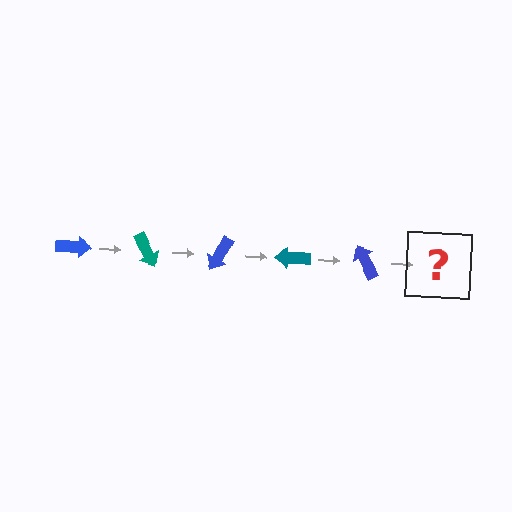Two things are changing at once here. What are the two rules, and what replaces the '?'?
The two rules are that it rotates 60 degrees each step and the color cycles through blue and teal. The '?' should be a teal arrow, rotated 300 degrees from the start.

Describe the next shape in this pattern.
It should be a teal arrow, rotated 300 degrees from the start.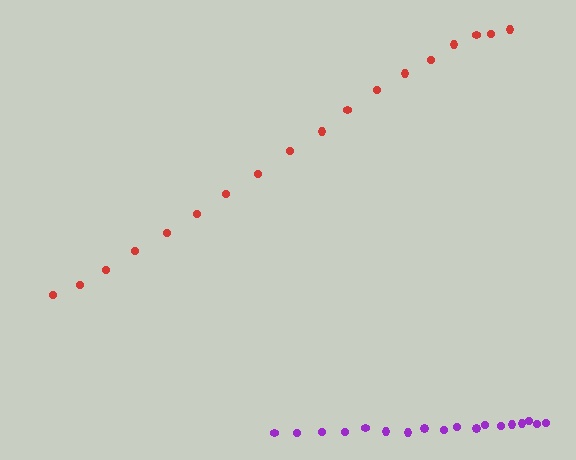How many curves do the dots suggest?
There are 2 distinct paths.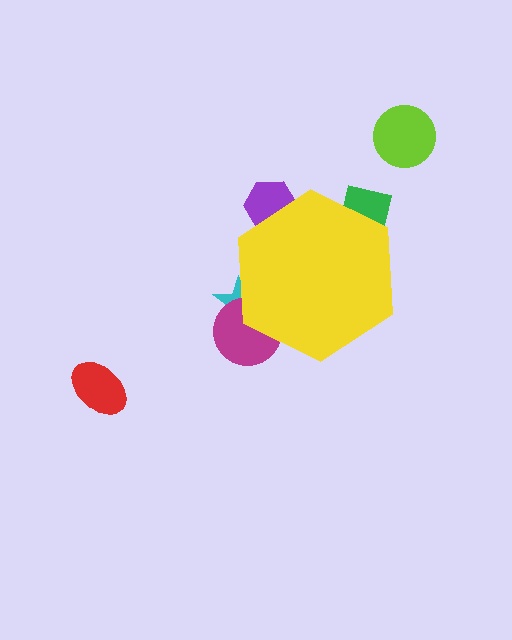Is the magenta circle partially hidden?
Yes, the magenta circle is partially hidden behind the yellow hexagon.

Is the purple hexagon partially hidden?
Yes, the purple hexagon is partially hidden behind the yellow hexagon.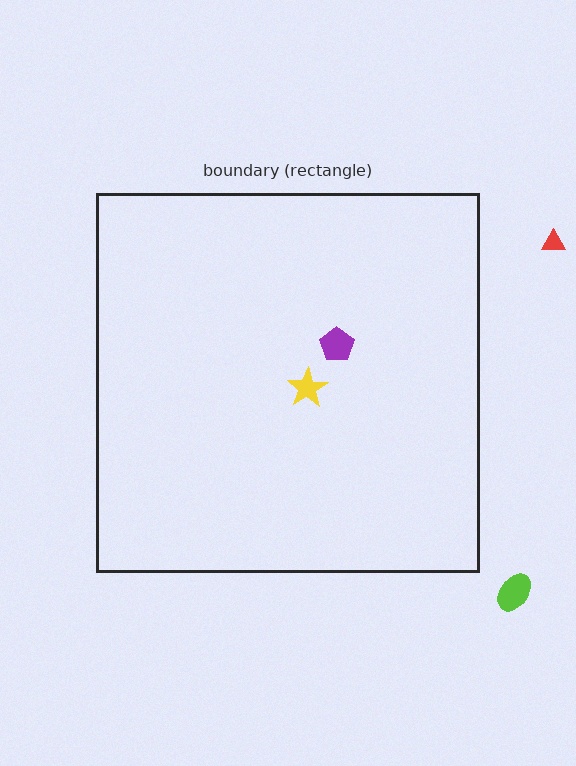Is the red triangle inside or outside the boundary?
Outside.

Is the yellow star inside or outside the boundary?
Inside.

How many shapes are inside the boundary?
2 inside, 2 outside.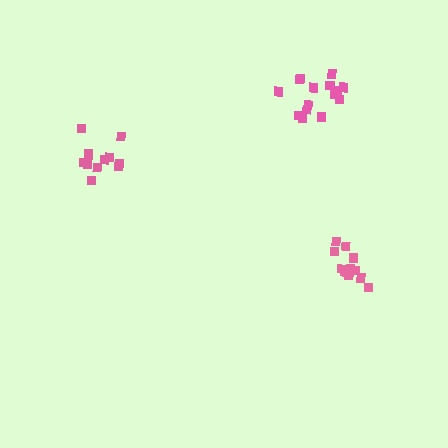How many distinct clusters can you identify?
There are 3 distinct clusters.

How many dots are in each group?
Group 1: 15 dots, Group 2: 11 dots, Group 3: 12 dots (38 total).